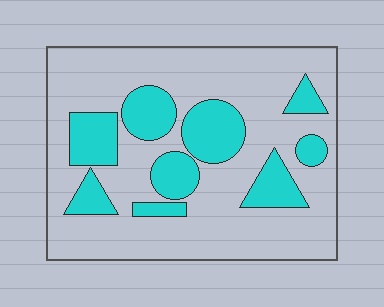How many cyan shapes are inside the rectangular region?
9.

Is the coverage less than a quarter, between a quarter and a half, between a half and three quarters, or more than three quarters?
Between a quarter and a half.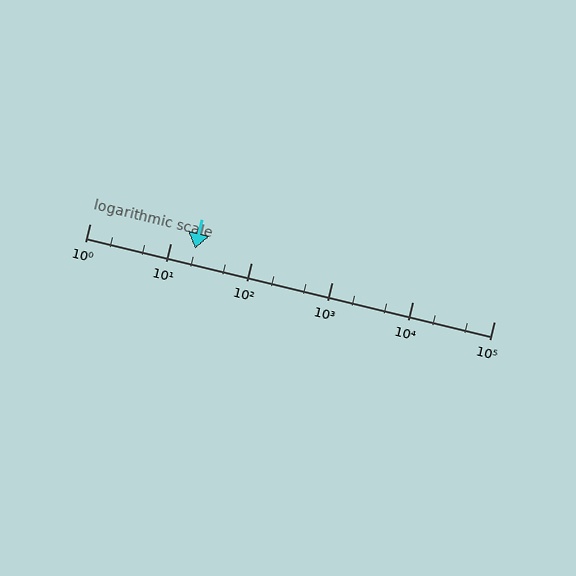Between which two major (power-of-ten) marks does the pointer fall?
The pointer is between 10 and 100.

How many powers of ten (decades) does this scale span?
The scale spans 5 decades, from 1 to 100000.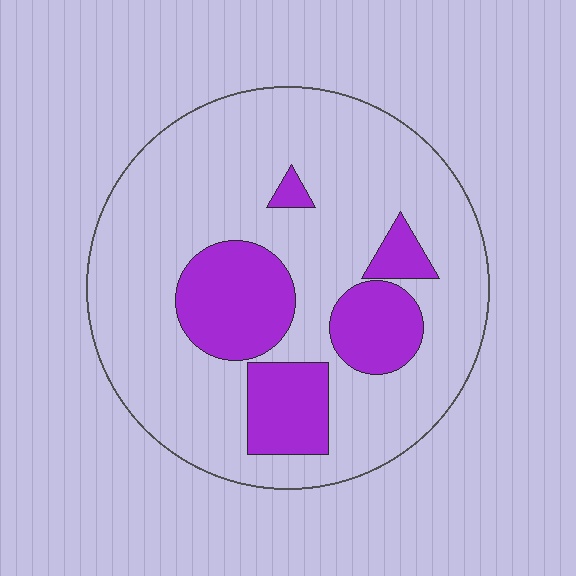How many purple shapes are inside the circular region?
5.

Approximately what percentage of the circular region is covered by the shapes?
Approximately 25%.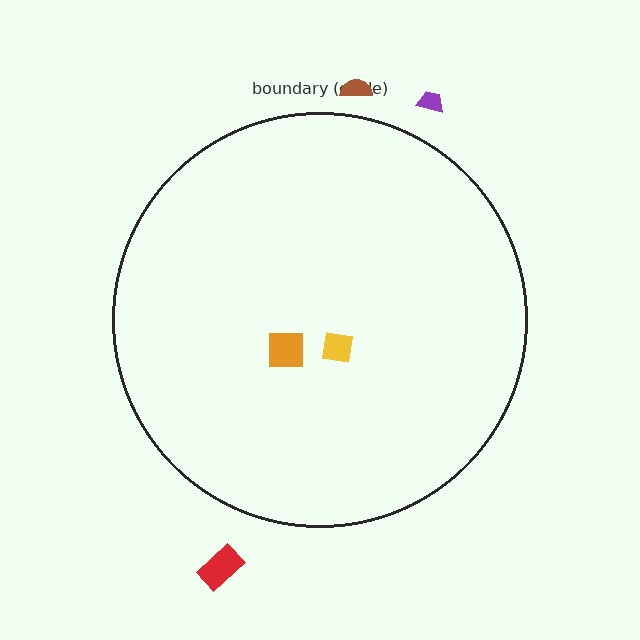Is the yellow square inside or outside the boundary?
Inside.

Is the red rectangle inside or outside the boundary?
Outside.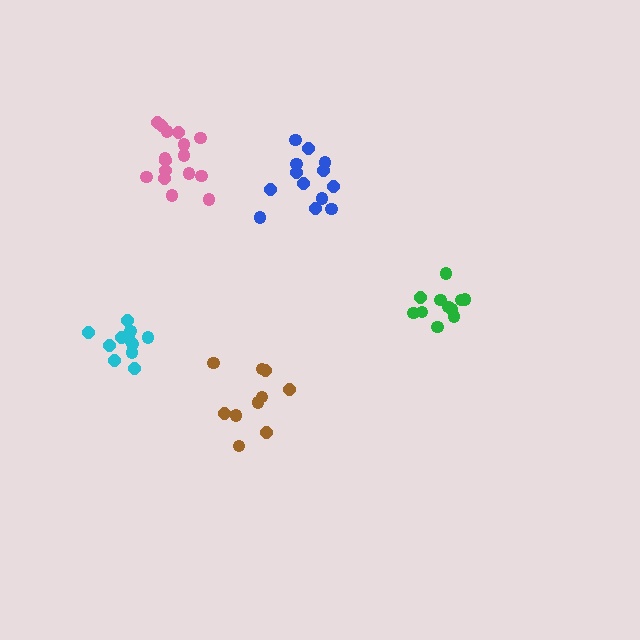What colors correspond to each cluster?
The clusters are colored: pink, green, cyan, blue, brown.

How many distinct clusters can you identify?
There are 5 distinct clusters.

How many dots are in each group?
Group 1: 16 dots, Group 2: 12 dots, Group 3: 11 dots, Group 4: 13 dots, Group 5: 10 dots (62 total).